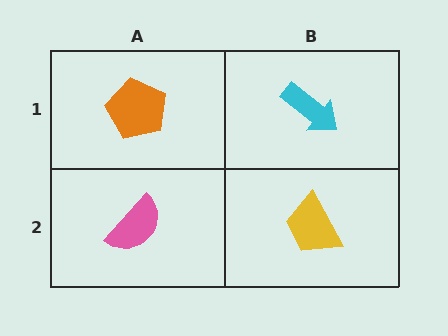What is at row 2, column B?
A yellow trapezoid.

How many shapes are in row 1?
2 shapes.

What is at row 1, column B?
A cyan arrow.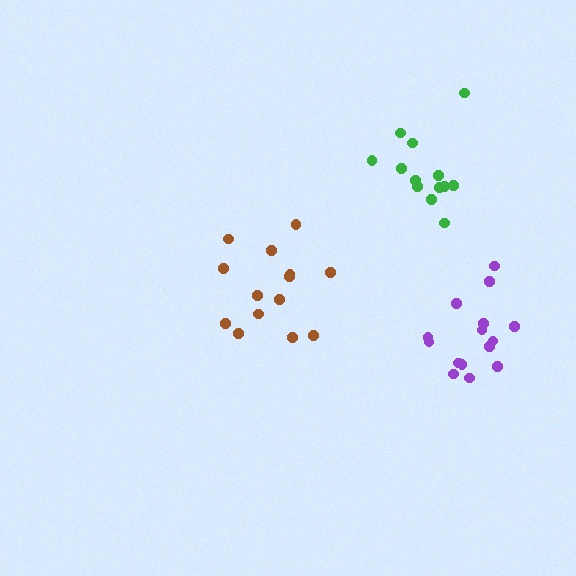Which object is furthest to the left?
The brown cluster is leftmost.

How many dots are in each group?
Group 1: 14 dots, Group 2: 15 dots, Group 3: 13 dots (42 total).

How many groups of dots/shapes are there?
There are 3 groups.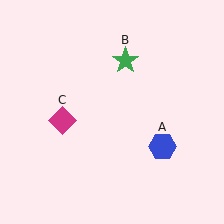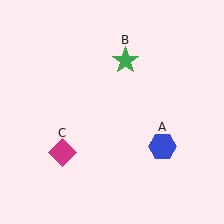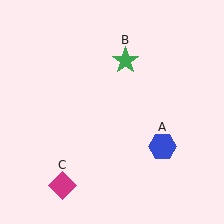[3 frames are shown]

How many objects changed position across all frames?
1 object changed position: magenta diamond (object C).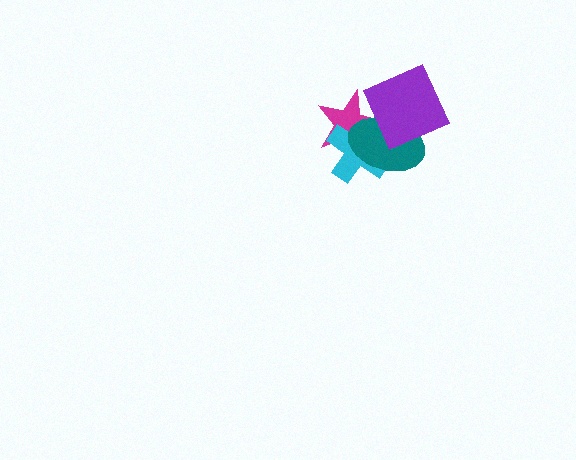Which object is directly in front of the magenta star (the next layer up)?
The cyan cross is directly in front of the magenta star.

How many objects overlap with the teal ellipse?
3 objects overlap with the teal ellipse.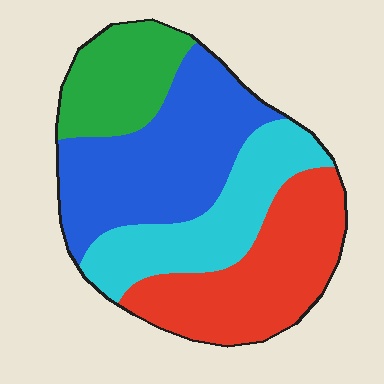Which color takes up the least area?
Green, at roughly 15%.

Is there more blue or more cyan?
Blue.